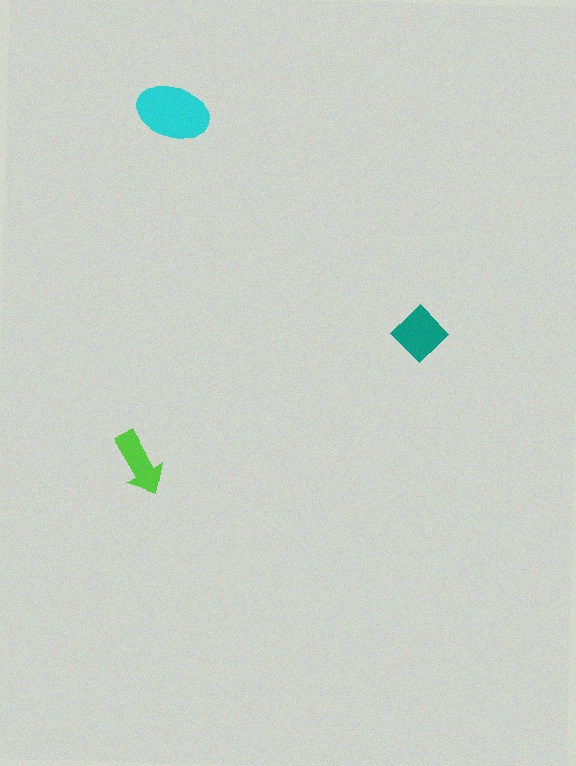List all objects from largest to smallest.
The cyan ellipse, the teal diamond, the lime arrow.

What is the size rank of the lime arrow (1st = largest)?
3rd.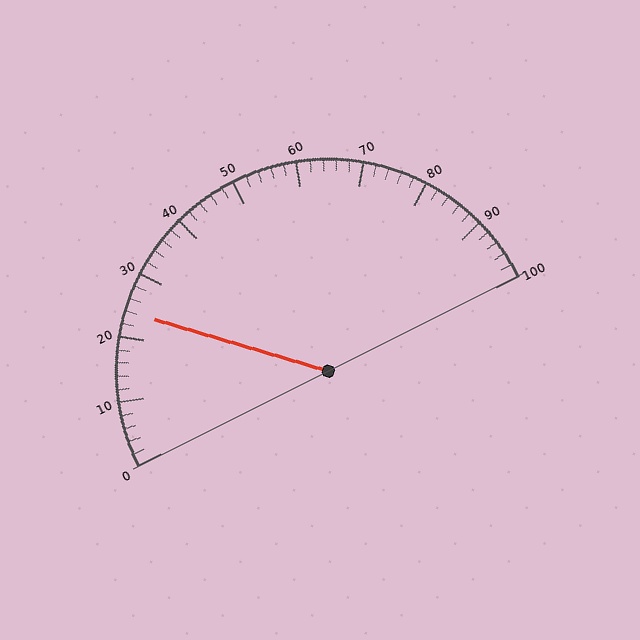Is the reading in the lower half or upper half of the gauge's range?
The reading is in the lower half of the range (0 to 100).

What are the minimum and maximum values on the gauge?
The gauge ranges from 0 to 100.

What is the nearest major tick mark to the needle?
The nearest major tick mark is 20.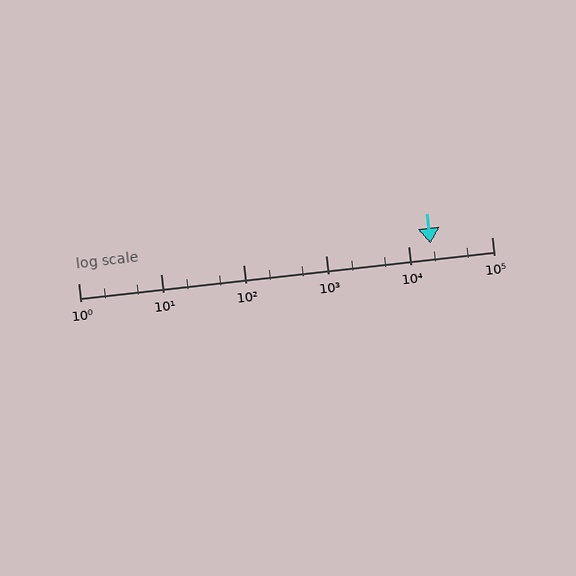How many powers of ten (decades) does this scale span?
The scale spans 5 decades, from 1 to 100000.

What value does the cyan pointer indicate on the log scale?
The pointer indicates approximately 18000.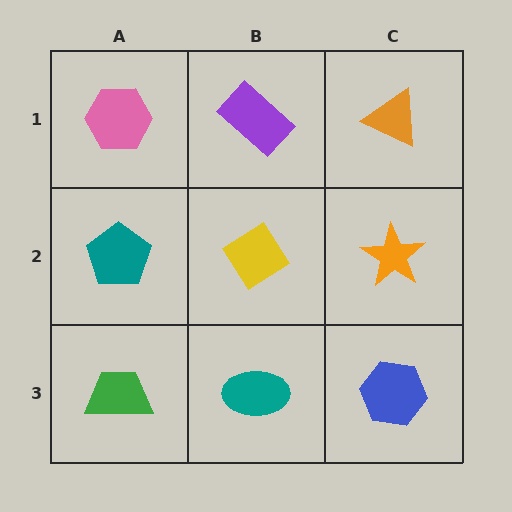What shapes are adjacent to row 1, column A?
A teal pentagon (row 2, column A), a purple rectangle (row 1, column B).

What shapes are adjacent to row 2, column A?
A pink hexagon (row 1, column A), a green trapezoid (row 3, column A), a yellow diamond (row 2, column B).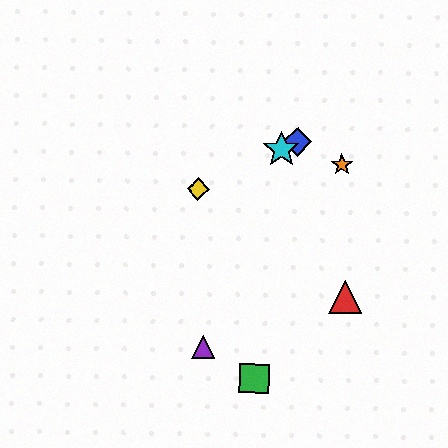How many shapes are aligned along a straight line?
3 shapes (the blue diamond, the yellow diamond, the cyan star) are aligned along a straight line.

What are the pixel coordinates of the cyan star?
The cyan star is at (281, 149).